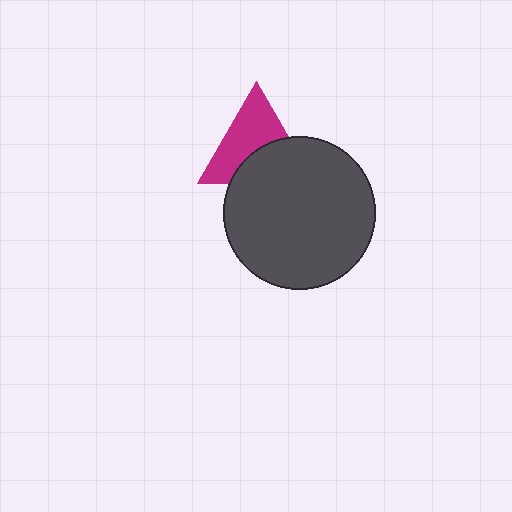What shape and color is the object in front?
The object in front is a dark gray circle.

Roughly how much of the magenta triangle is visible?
About half of it is visible (roughly 58%).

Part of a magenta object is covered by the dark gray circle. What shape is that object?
It is a triangle.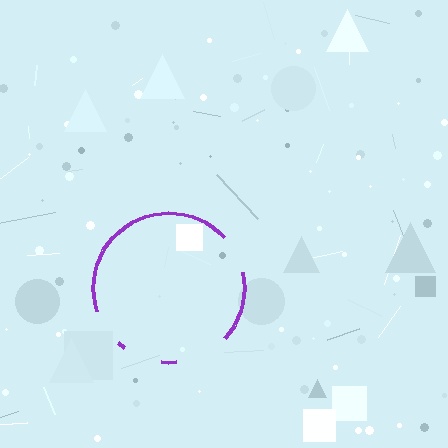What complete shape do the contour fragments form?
The contour fragments form a circle.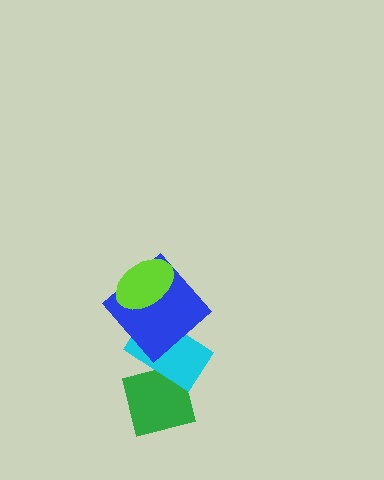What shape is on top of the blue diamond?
The lime ellipse is on top of the blue diamond.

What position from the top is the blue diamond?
The blue diamond is 2nd from the top.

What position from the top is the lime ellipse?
The lime ellipse is 1st from the top.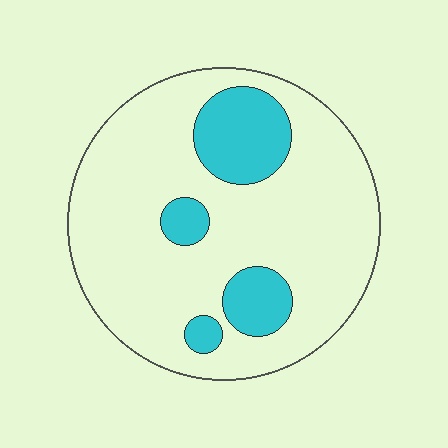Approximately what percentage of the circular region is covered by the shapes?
Approximately 20%.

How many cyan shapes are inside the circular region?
4.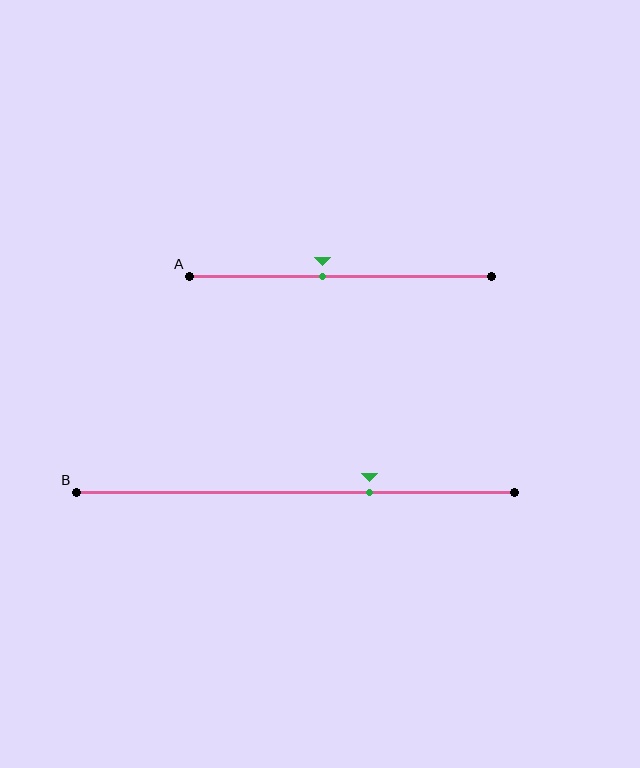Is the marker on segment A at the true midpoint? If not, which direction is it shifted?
No, the marker on segment A is shifted to the left by about 6% of the segment length.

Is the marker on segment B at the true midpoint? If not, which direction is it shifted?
No, the marker on segment B is shifted to the right by about 17% of the segment length.